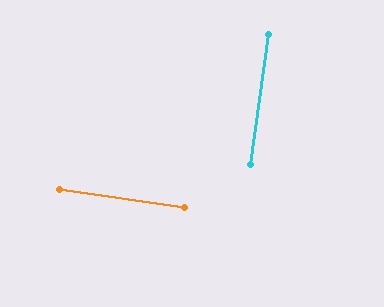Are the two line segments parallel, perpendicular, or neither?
Perpendicular — they meet at approximately 90°.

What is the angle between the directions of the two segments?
Approximately 90 degrees.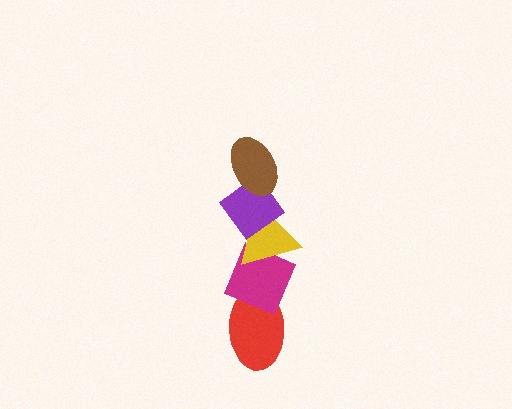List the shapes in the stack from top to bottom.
From top to bottom: the brown ellipse, the purple diamond, the yellow triangle, the magenta diamond, the red ellipse.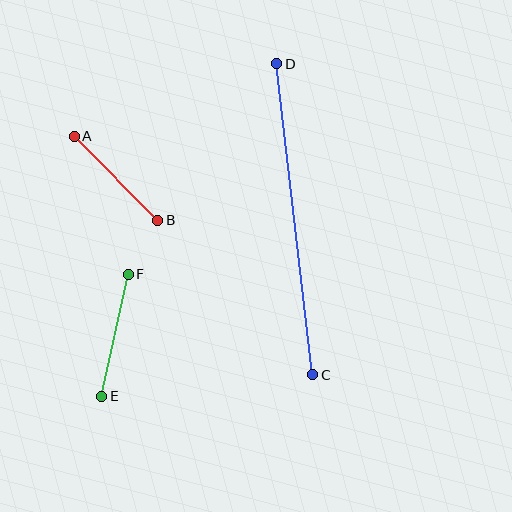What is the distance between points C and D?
The distance is approximately 313 pixels.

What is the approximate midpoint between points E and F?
The midpoint is at approximately (115, 335) pixels.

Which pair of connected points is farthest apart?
Points C and D are farthest apart.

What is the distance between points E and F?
The distance is approximately 125 pixels.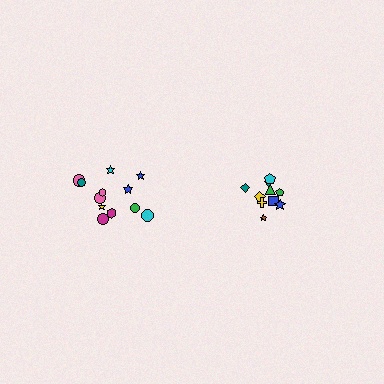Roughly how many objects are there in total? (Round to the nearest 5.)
Roughly 20 objects in total.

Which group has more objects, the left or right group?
The left group.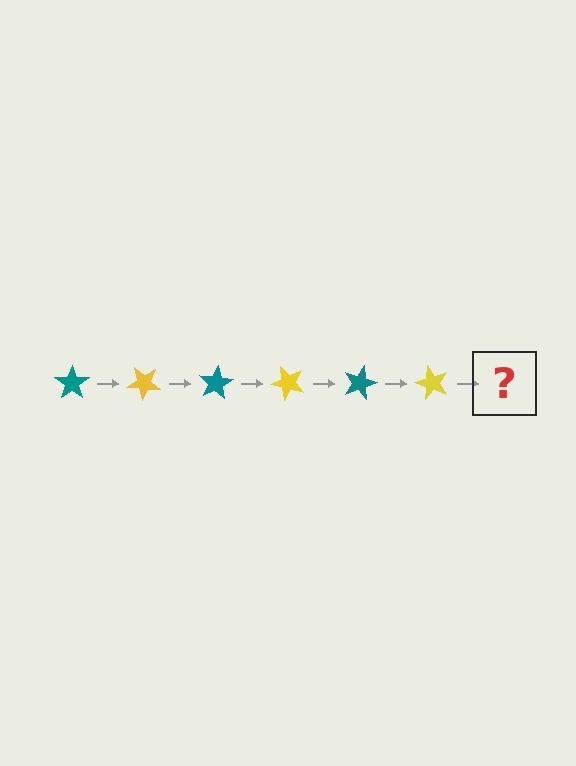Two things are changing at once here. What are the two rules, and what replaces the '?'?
The two rules are that it rotates 40 degrees each step and the color cycles through teal and yellow. The '?' should be a teal star, rotated 240 degrees from the start.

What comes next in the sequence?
The next element should be a teal star, rotated 240 degrees from the start.